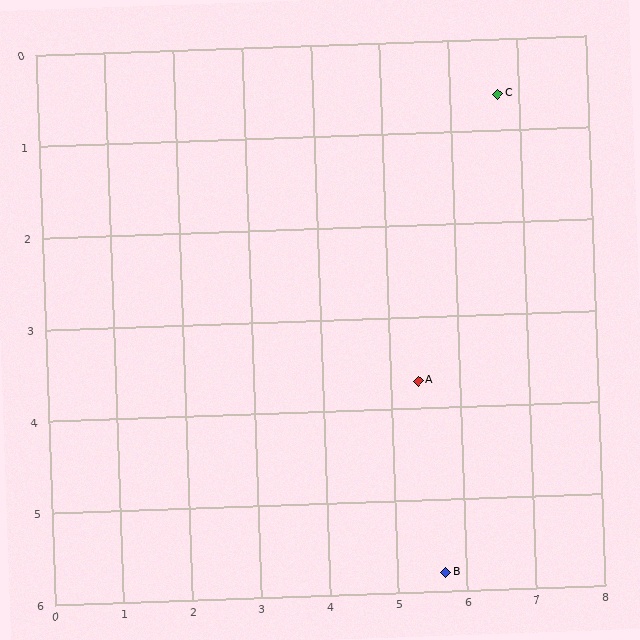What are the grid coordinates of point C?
Point C is at approximately (6.7, 0.6).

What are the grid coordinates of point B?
Point B is at approximately (5.7, 5.8).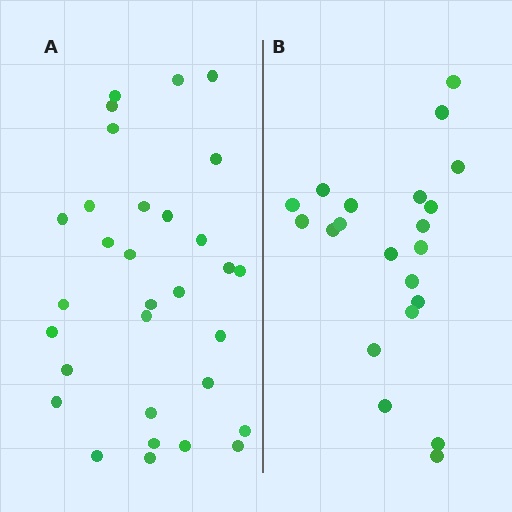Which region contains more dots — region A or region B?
Region A (the left region) has more dots.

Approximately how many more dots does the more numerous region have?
Region A has roughly 10 or so more dots than region B.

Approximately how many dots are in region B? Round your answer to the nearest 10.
About 20 dots. (The exact count is 21, which rounds to 20.)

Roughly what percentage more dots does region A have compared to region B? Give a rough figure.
About 50% more.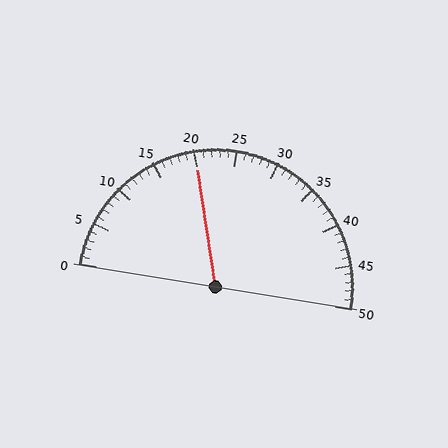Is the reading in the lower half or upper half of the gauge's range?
The reading is in the lower half of the range (0 to 50).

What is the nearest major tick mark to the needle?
The nearest major tick mark is 20.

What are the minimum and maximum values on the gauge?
The gauge ranges from 0 to 50.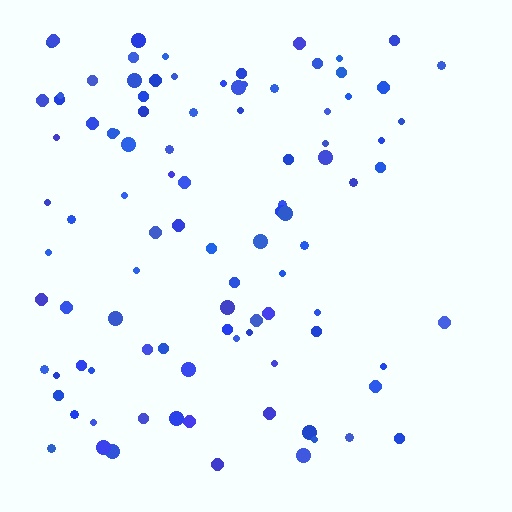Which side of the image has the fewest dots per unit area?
The right.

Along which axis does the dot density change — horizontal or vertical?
Horizontal.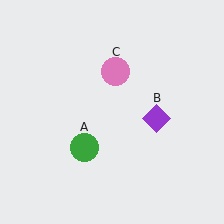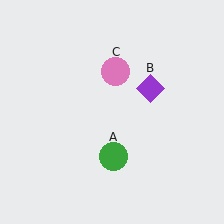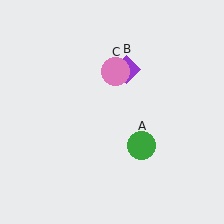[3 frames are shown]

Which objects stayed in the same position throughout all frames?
Pink circle (object C) remained stationary.